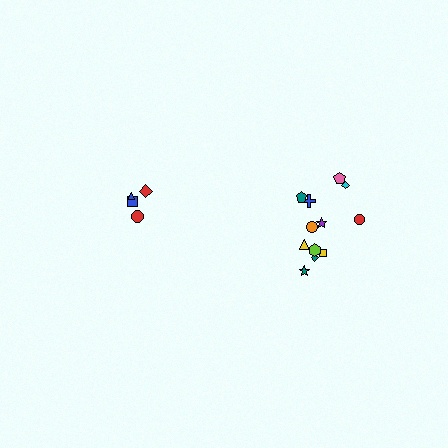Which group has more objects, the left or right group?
The right group.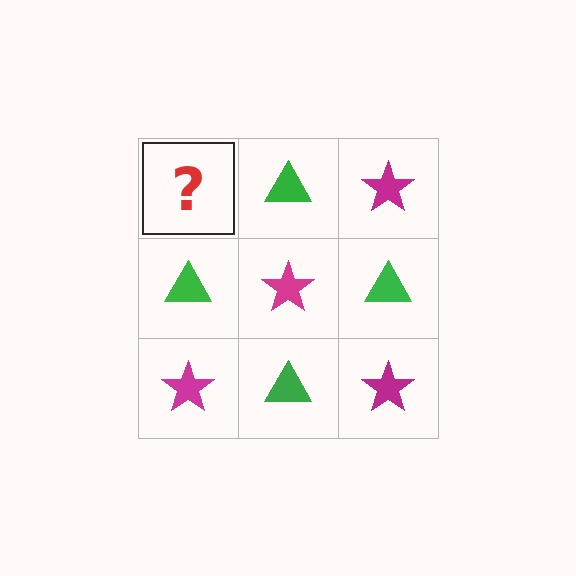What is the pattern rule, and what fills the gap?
The rule is that it alternates magenta star and green triangle in a checkerboard pattern. The gap should be filled with a magenta star.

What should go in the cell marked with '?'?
The missing cell should contain a magenta star.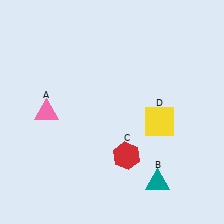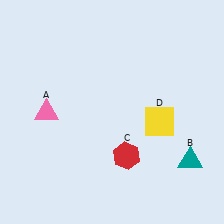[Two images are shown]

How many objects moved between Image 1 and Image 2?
1 object moved between the two images.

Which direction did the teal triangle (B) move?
The teal triangle (B) moved right.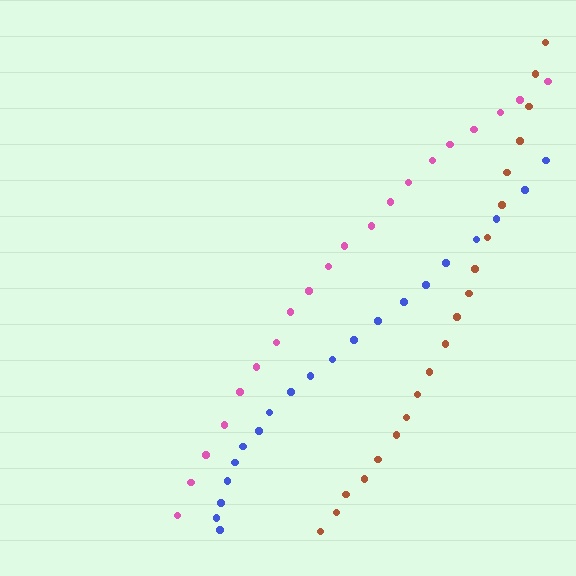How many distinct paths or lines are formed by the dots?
There are 3 distinct paths.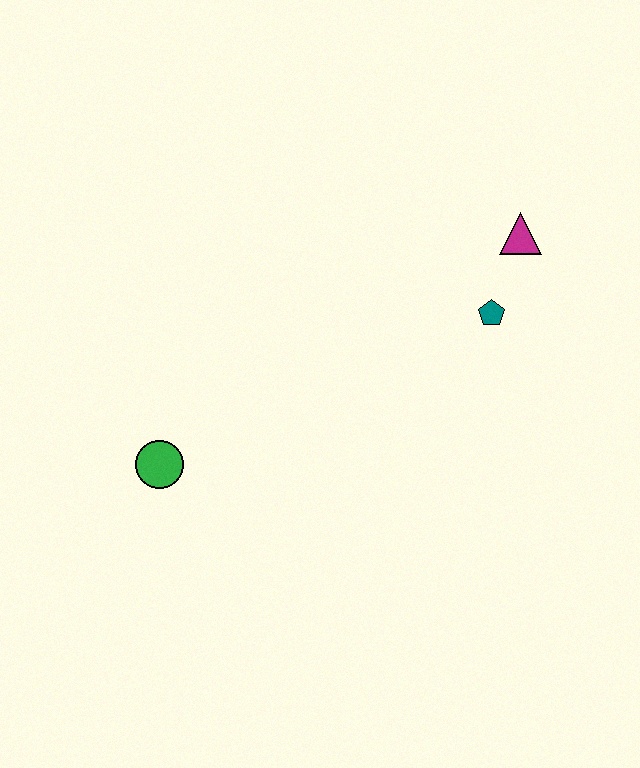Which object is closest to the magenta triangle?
The teal pentagon is closest to the magenta triangle.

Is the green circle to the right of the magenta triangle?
No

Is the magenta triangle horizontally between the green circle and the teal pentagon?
No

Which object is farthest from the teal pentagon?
The green circle is farthest from the teal pentagon.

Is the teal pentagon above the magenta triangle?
No